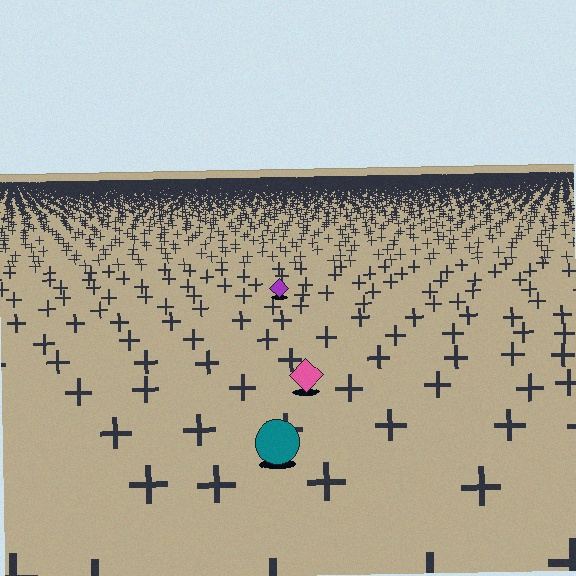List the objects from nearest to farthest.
From nearest to farthest: the teal circle, the pink diamond, the purple diamond.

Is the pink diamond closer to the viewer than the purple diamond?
Yes. The pink diamond is closer — you can tell from the texture gradient: the ground texture is coarser near it.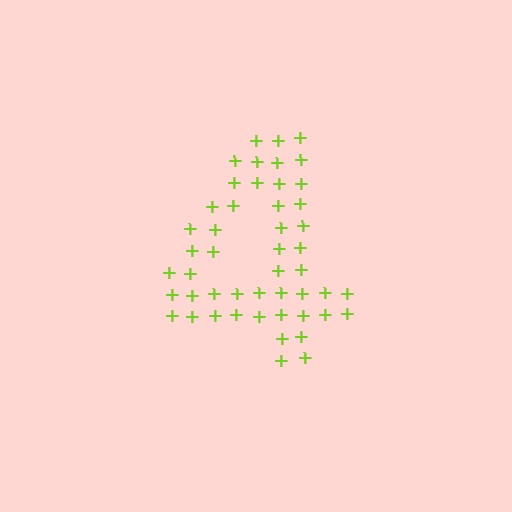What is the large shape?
The large shape is the digit 4.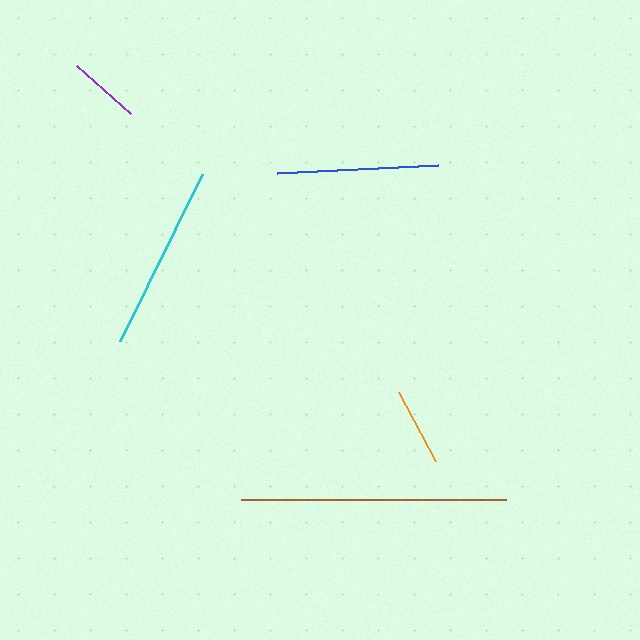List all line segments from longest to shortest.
From longest to shortest: brown, cyan, blue, orange, purple.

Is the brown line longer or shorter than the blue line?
The brown line is longer than the blue line.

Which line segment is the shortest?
The purple line is the shortest at approximately 72 pixels.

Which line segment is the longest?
The brown line is the longest at approximately 265 pixels.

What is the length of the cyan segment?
The cyan segment is approximately 186 pixels long.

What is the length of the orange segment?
The orange segment is approximately 79 pixels long.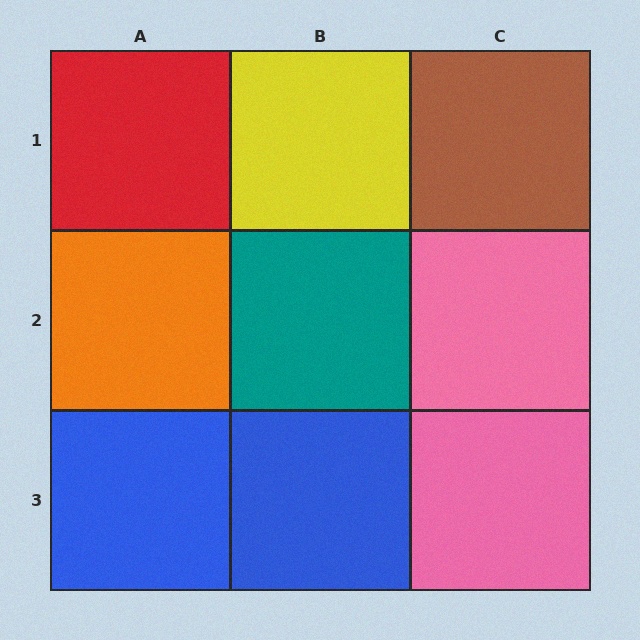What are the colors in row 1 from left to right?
Red, yellow, brown.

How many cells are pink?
2 cells are pink.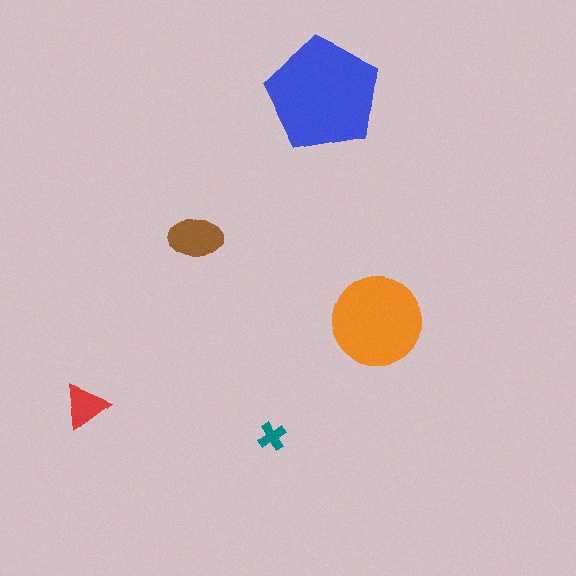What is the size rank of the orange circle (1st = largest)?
2nd.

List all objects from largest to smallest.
The blue pentagon, the orange circle, the brown ellipse, the red triangle, the teal cross.